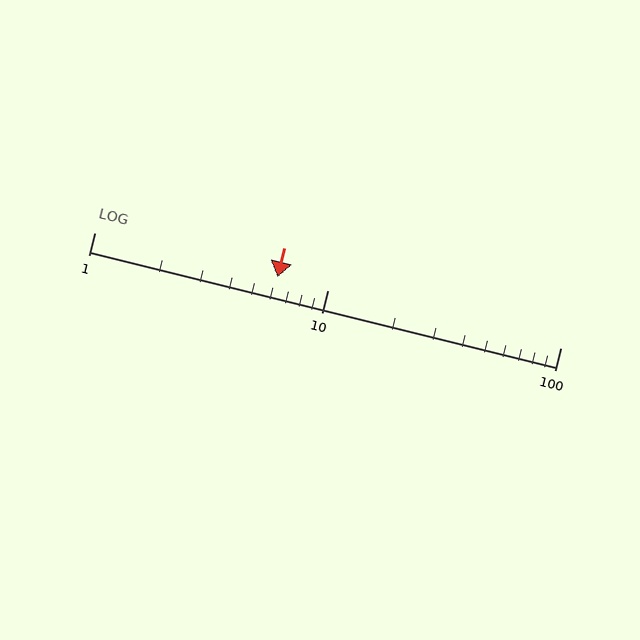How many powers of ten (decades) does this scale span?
The scale spans 2 decades, from 1 to 100.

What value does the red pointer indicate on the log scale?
The pointer indicates approximately 6.1.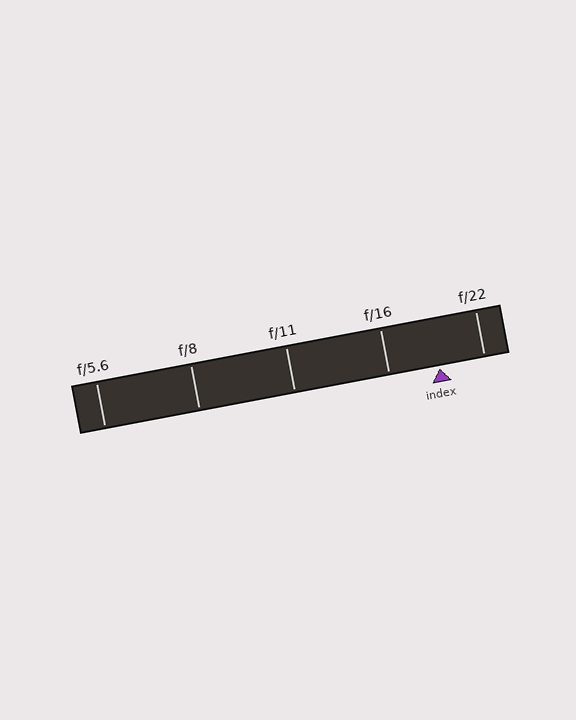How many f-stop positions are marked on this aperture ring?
There are 5 f-stop positions marked.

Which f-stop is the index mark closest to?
The index mark is closest to f/22.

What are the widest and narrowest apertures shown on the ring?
The widest aperture shown is f/5.6 and the narrowest is f/22.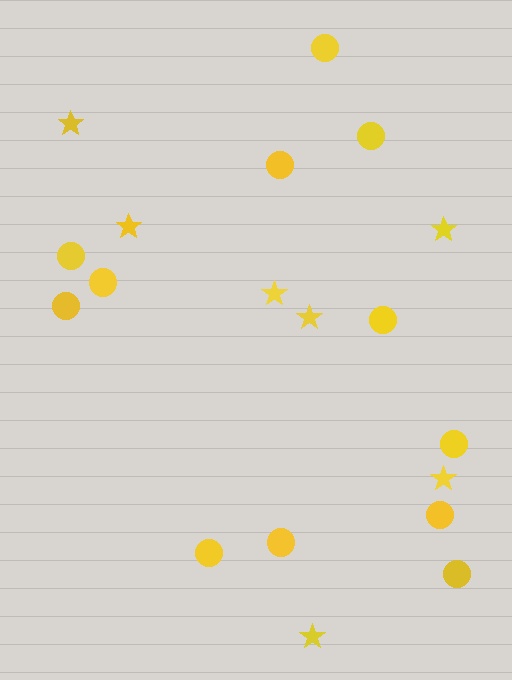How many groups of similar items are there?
There are 2 groups: one group of stars (7) and one group of circles (12).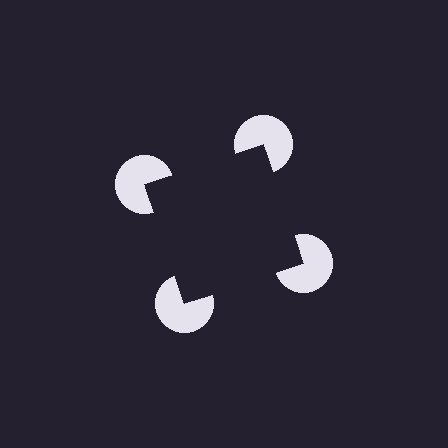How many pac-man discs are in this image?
There are 4 — one at each vertex of the illusory square.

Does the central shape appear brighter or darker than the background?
It typically appears slightly darker than the background, even though no actual brightness change is drawn.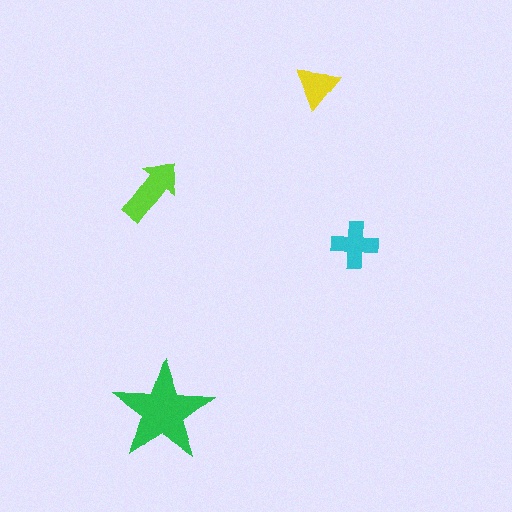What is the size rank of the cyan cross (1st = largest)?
3rd.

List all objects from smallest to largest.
The yellow triangle, the cyan cross, the lime arrow, the green star.